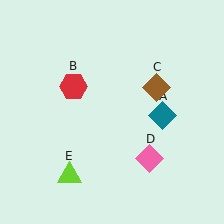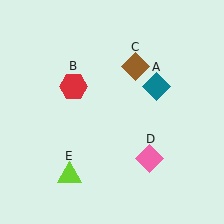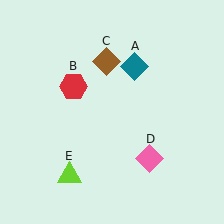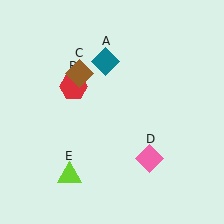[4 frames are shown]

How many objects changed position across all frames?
2 objects changed position: teal diamond (object A), brown diamond (object C).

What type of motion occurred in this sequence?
The teal diamond (object A), brown diamond (object C) rotated counterclockwise around the center of the scene.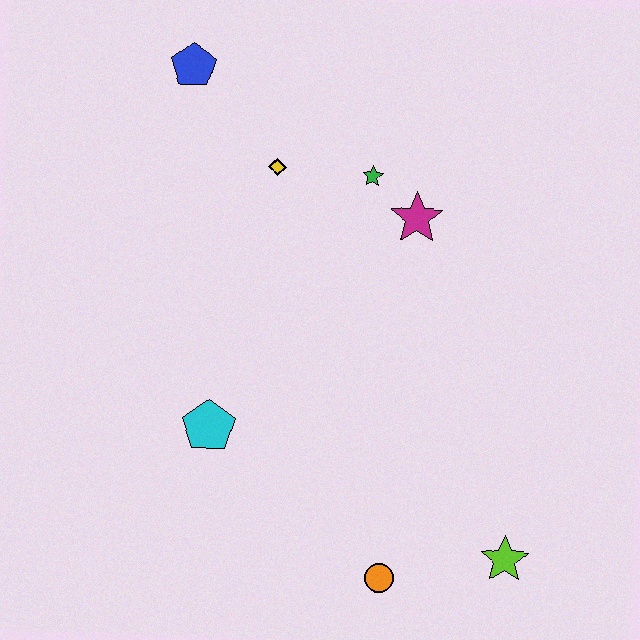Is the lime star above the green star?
No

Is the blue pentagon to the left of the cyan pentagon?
Yes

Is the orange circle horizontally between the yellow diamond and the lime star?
Yes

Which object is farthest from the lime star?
The blue pentagon is farthest from the lime star.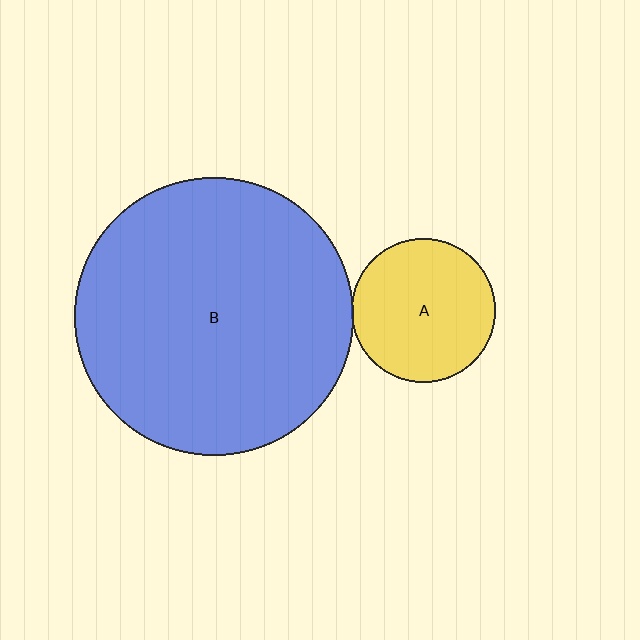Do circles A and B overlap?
Yes.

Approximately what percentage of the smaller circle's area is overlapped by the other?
Approximately 5%.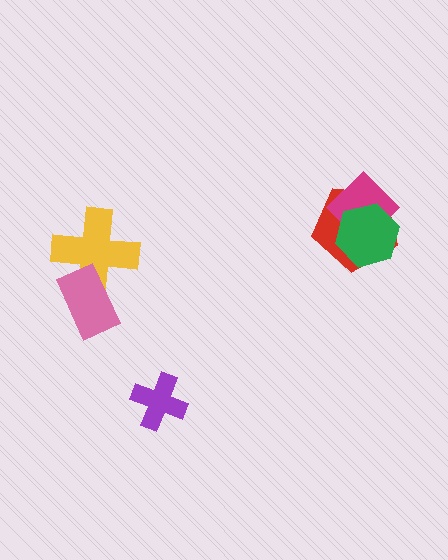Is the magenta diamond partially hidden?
Yes, it is partially covered by another shape.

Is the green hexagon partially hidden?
No, no other shape covers it.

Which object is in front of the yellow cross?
The pink rectangle is in front of the yellow cross.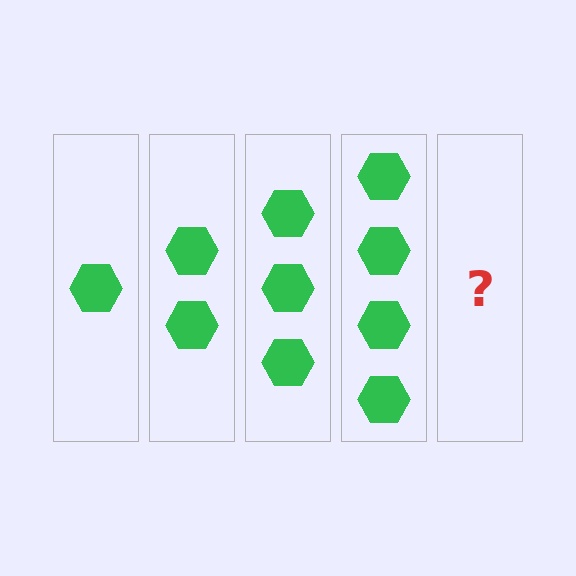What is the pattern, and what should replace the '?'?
The pattern is that each step adds one more hexagon. The '?' should be 5 hexagons.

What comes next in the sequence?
The next element should be 5 hexagons.